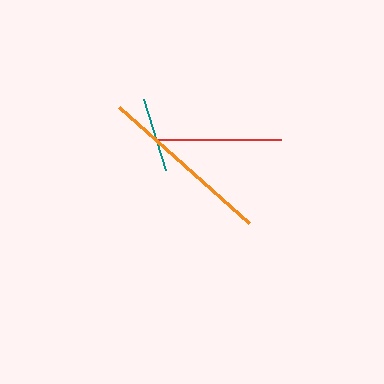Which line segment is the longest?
The orange line is the longest at approximately 174 pixels.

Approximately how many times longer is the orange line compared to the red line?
The orange line is approximately 1.4 times the length of the red line.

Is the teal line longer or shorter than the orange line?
The orange line is longer than the teal line.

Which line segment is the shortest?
The teal line is the shortest at approximately 74 pixels.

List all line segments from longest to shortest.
From longest to shortest: orange, red, teal.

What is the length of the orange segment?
The orange segment is approximately 174 pixels long.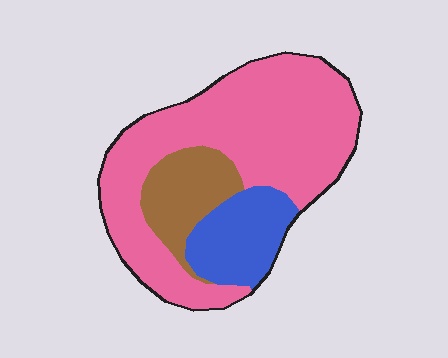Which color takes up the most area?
Pink, at roughly 65%.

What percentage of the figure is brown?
Brown takes up less than a sixth of the figure.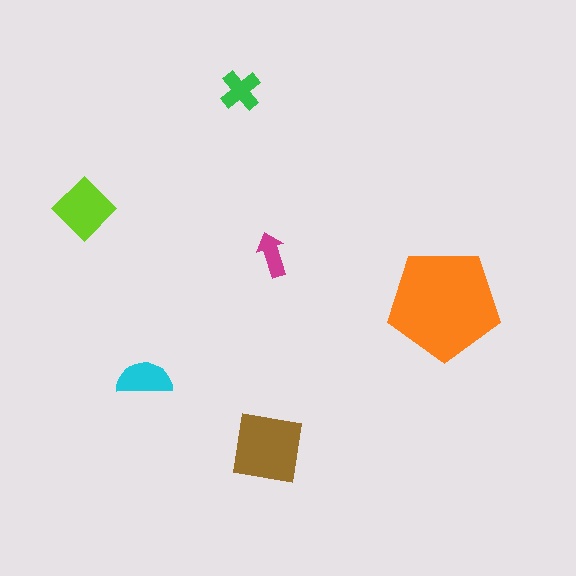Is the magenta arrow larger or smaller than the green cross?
Smaller.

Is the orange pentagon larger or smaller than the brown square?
Larger.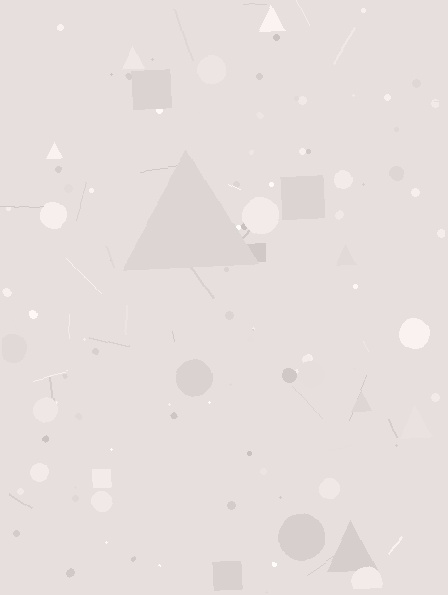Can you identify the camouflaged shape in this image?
The camouflaged shape is a triangle.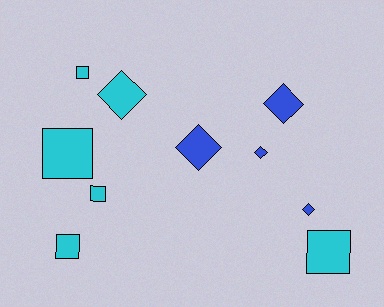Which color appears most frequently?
Cyan, with 6 objects.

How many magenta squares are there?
There are no magenta squares.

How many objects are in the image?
There are 10 objects.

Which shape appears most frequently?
Diamond, with 5 objects.